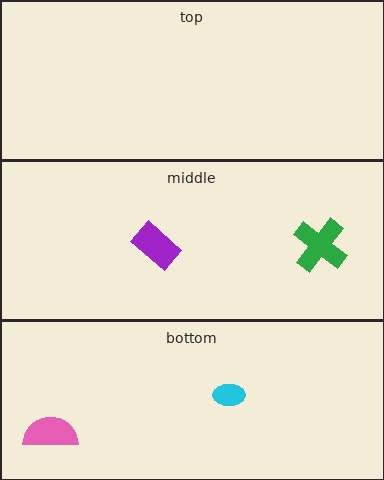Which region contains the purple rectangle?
The middle region.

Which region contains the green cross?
The middle region.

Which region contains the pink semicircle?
The bottom region.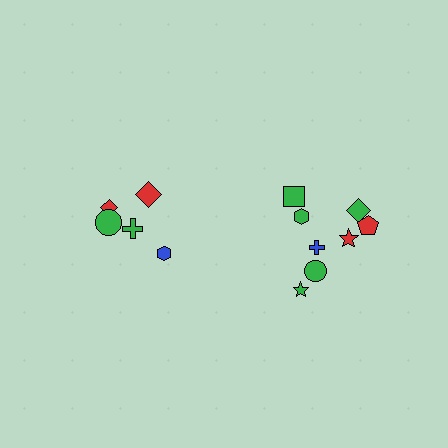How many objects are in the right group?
There are 8 objects.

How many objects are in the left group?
There are 5 objects.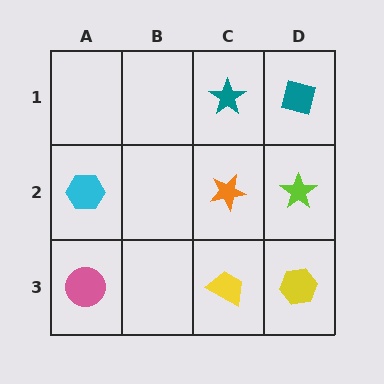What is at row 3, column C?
A yellow trapezoid.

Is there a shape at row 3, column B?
No, that cell is empty.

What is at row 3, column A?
A pink circle.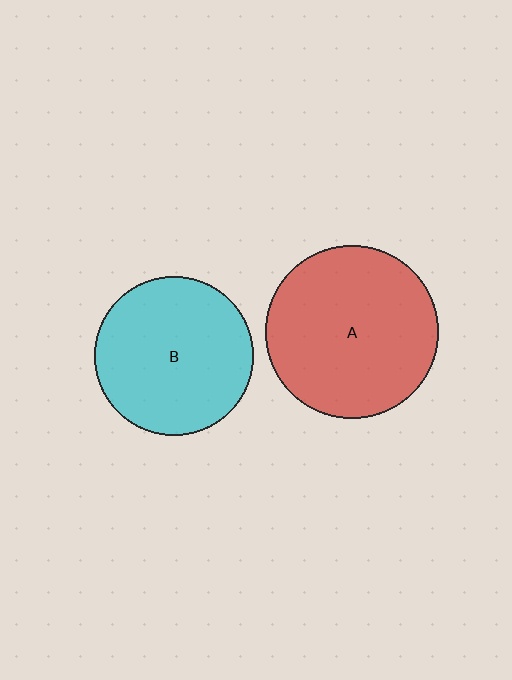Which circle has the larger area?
Circle A (red).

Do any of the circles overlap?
No, none of the circles overlap.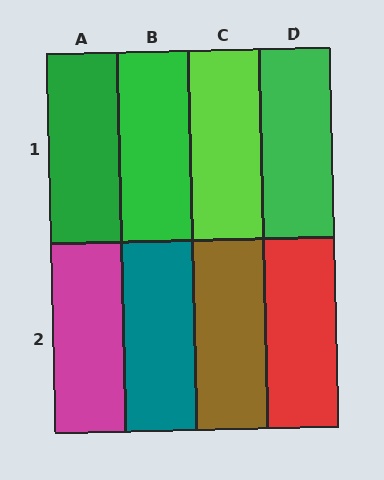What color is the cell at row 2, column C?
Brown.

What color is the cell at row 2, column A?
Magenta.